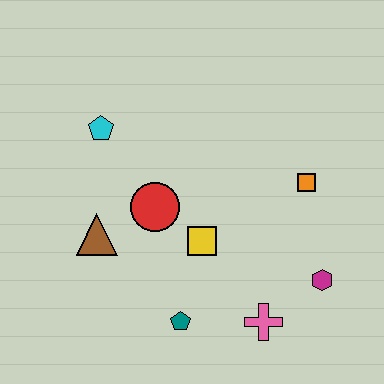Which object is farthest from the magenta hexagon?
The cyan pentagon is farthest from the magenta hexagon.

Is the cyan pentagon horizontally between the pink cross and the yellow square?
No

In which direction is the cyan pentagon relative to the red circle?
The cyan pentagon is above the red circle.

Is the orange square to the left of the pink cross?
No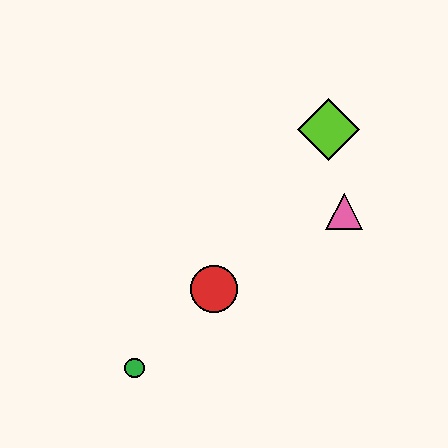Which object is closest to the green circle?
The red circle is closest to the green circle.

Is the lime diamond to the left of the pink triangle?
Yes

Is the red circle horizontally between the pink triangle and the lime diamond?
No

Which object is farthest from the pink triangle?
The green circle is farthest from the pink triangle.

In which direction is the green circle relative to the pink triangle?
The green circle is to the left of the pink triangle.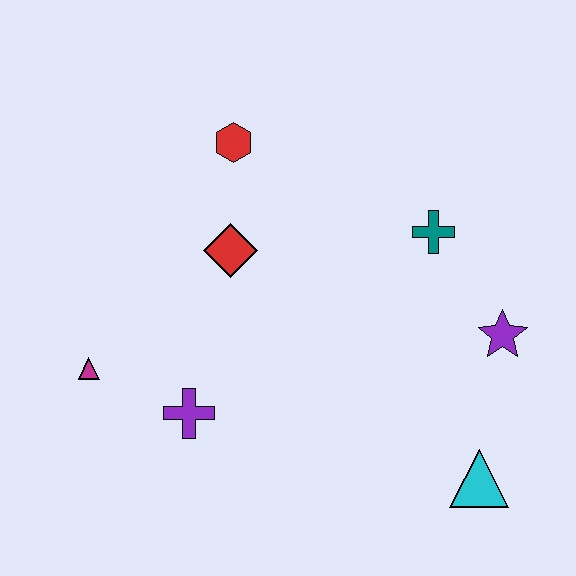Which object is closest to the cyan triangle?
The purple star is closest to the cyan triangle.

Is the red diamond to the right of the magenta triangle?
Yes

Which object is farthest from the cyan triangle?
The red hexagon is farthest from the cyan triangle.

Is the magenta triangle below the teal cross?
Yes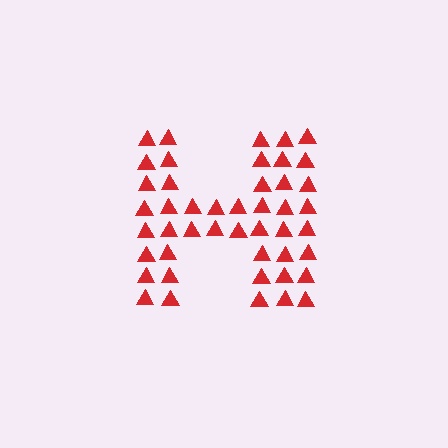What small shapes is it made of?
It is made of small triangles.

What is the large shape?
The large shape is the letter H.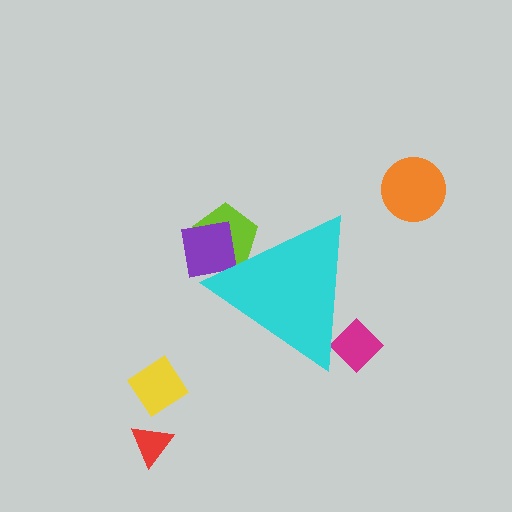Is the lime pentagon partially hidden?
Yes, the lime pentagon is partially hidden behind the cyan triangle.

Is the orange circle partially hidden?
No, the orange circle is fully visible.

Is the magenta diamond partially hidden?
Yes, the magenta diamond is partially hidden behind the cyan triangle.